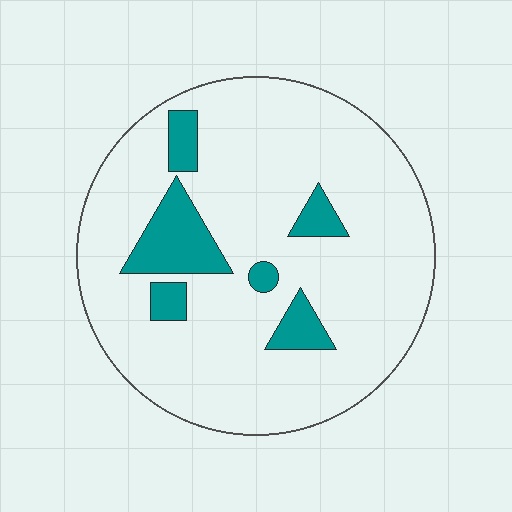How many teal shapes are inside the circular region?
6.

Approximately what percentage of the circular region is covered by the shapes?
Approximately 15%.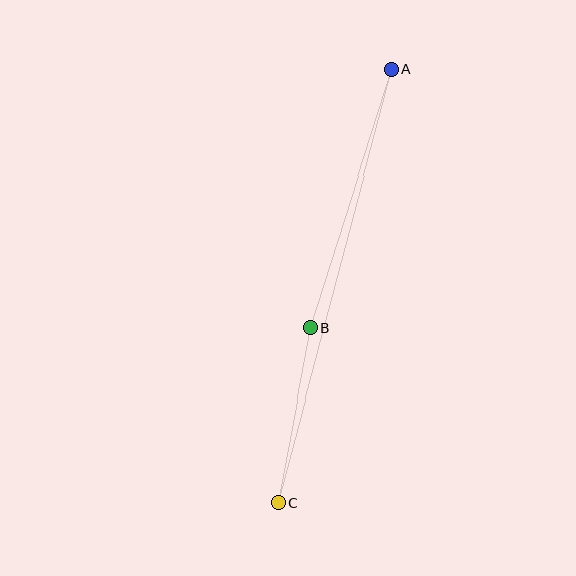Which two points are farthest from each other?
Points A and C are farthest from each other.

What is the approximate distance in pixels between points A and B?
The distance between A and B is approximately 271 pixels.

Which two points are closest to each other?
Points B and C are closest to each other.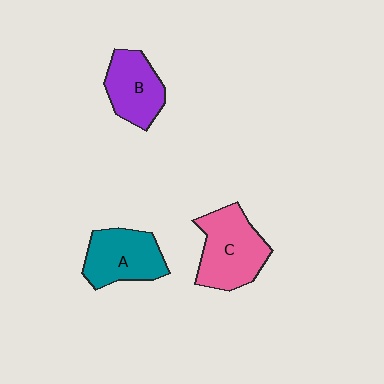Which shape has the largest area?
Shape C (pink).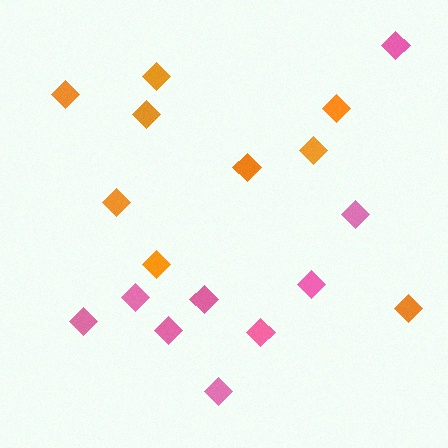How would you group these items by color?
There are 2 groups: one group of orange diamonds (9) and one group of pink diamonds (9).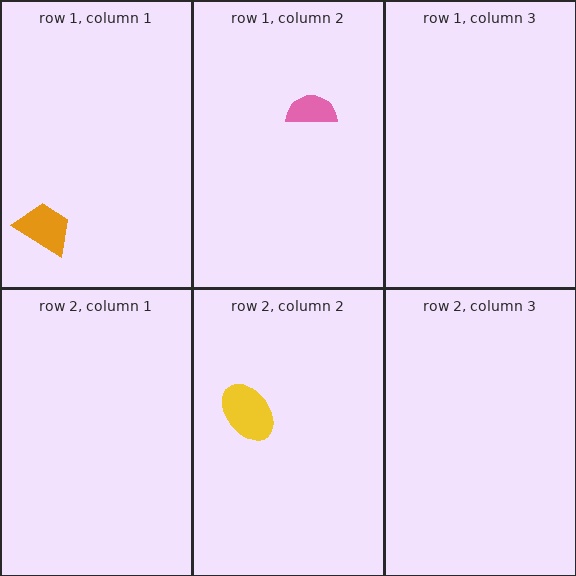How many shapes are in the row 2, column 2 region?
1.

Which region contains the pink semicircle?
The row 1, column 2 region.